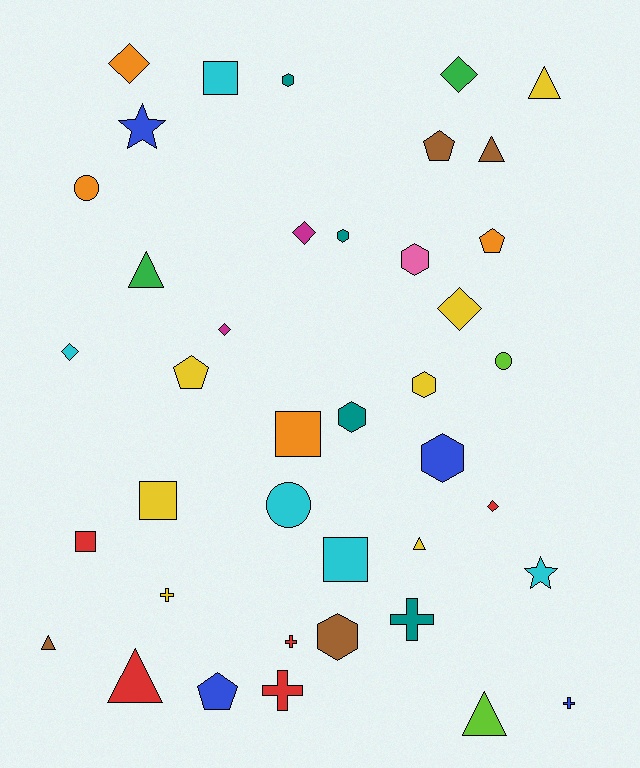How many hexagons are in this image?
There are 7 hexagons.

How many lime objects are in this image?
There are 2 lime objects.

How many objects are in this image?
There are 40 objects.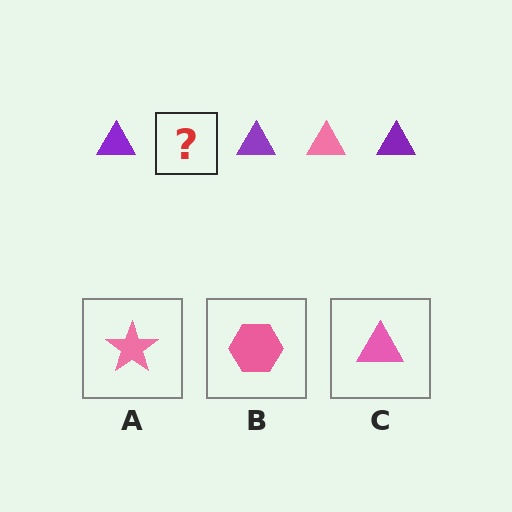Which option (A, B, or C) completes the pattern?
C.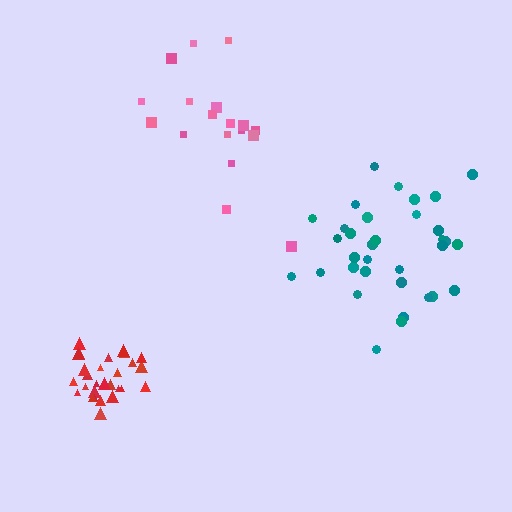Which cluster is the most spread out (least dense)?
Pink.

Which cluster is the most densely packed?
Red.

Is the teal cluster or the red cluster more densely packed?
Red.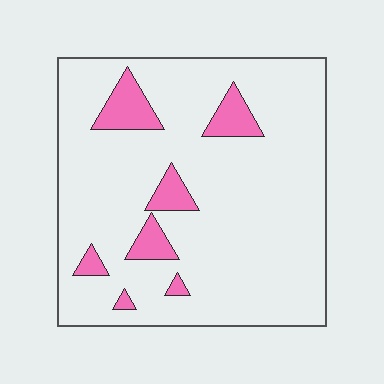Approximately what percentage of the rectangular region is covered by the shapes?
Approximately 10%.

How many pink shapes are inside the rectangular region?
7.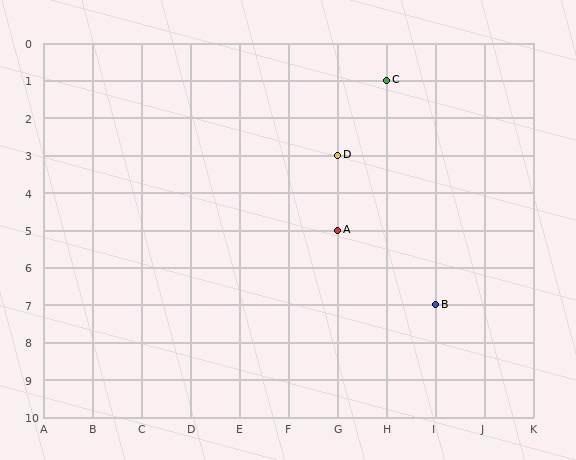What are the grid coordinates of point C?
Point C is at grid coordinates (H, 1).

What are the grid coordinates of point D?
Point D is at grid coordinates (G, 3).